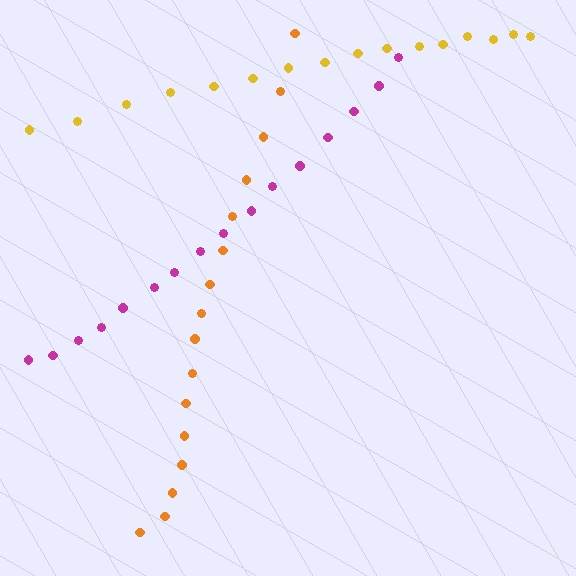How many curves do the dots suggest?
There are 3 distinct paths.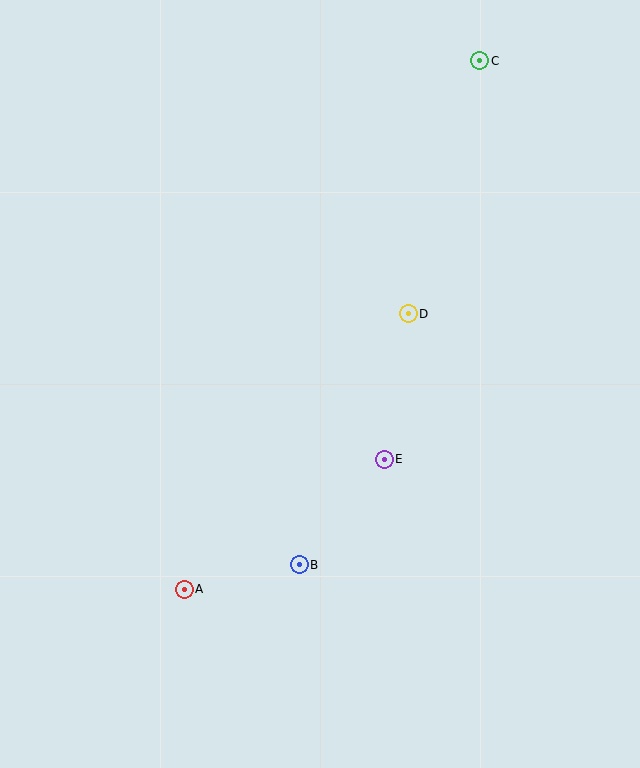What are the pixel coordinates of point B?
Point B is at (299, 565).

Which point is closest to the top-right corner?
Point C is closest to the top-right corner.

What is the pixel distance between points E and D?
The distance between E and D is 147 pixels.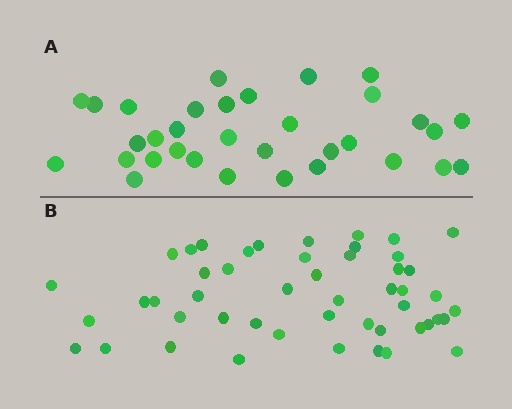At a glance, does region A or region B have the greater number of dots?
Region B (the bottom region) has more dots.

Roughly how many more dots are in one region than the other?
Region B has approximately 15 more dots than region A.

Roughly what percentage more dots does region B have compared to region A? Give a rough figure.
About 50% more.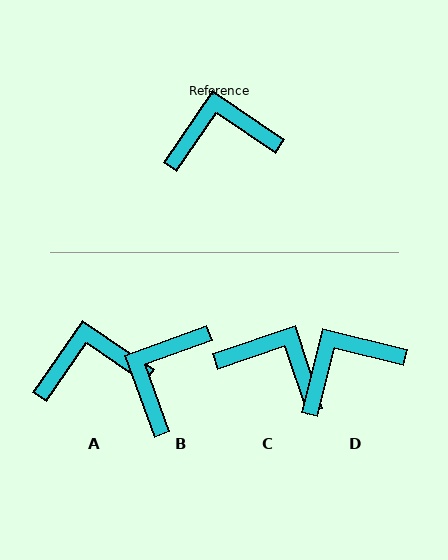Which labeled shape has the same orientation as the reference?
A.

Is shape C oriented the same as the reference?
No, it is off by about 37 degrees.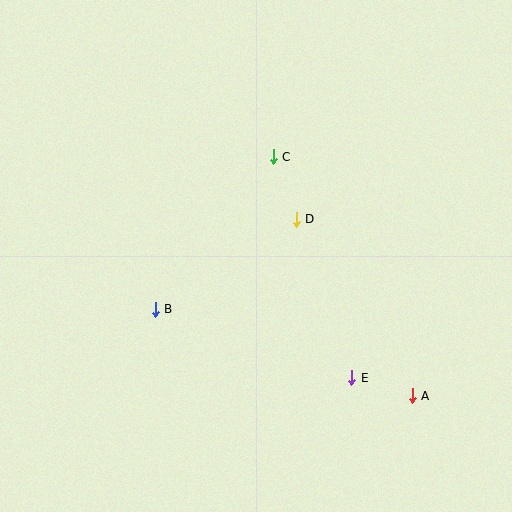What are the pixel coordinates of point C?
Point C is at (273, 157).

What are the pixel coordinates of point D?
Point D is at (296, 219).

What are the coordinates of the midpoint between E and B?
The midpoint between E and B is at (253, 344).